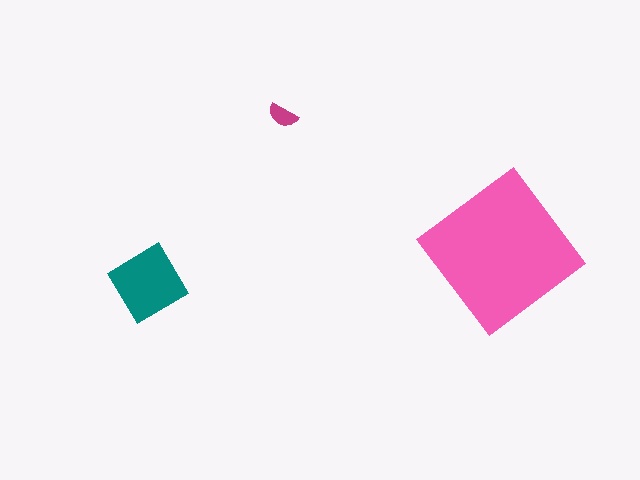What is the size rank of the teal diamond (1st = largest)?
2nd.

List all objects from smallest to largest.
The magenta semicircle, the teal diamond, the pink diamond.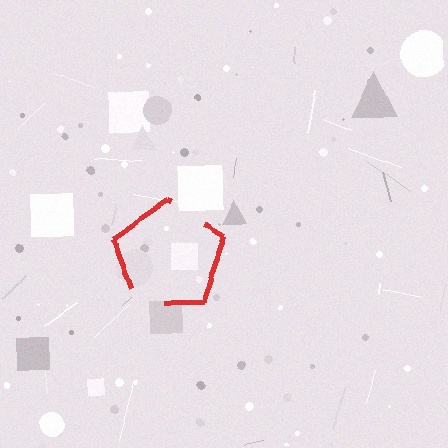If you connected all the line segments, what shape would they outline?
They would outline a pentagon.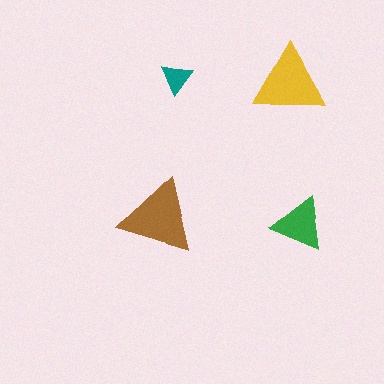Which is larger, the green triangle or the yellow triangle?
The yellow one.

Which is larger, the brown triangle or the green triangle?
The brown one.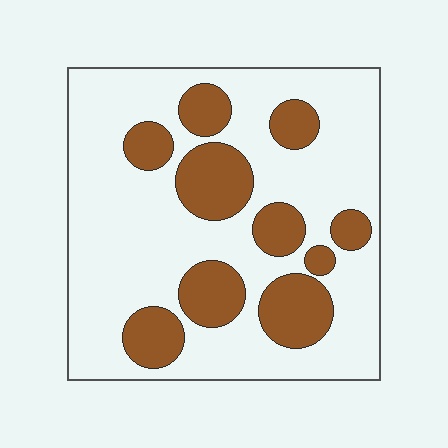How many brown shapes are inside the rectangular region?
10.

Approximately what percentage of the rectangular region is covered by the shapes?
Approximately 25%.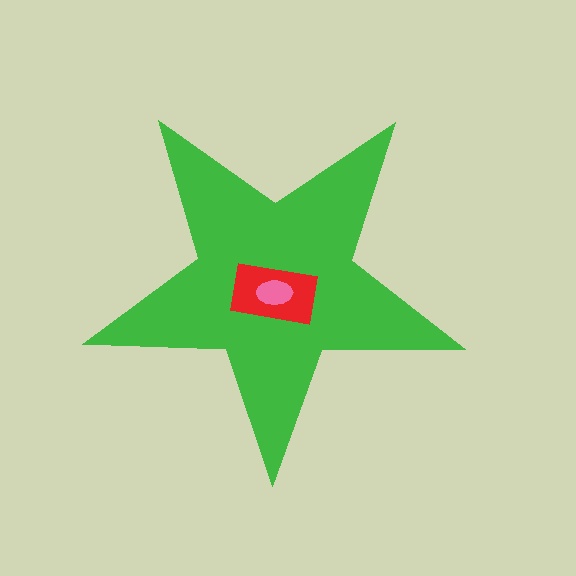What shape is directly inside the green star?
The red rectangle.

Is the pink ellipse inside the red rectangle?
Yes.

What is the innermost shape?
The pink ellipse.